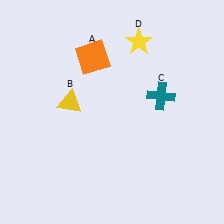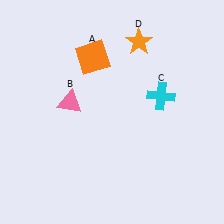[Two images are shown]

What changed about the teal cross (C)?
In Image 1, C is teal. In Image 2, it changed to cyan.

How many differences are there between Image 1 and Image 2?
There are 3 differences between the two images.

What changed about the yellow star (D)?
In Image 1, D is yellow. In Image 2, it changed to orange.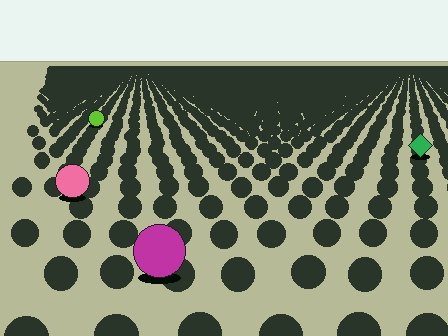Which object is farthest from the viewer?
The lime circle is farthest from the viewer. It appears smaller and the ground texture around it is denser.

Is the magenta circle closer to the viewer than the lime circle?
Yes. The magenta circle is closer — you can tell from the texture gradient: the ground texture is coarser near it.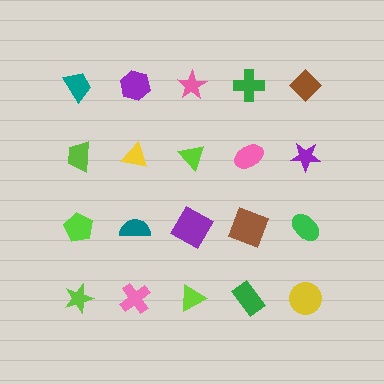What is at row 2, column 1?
A lime trapezoid.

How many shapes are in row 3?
5 shapes.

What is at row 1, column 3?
A pink star.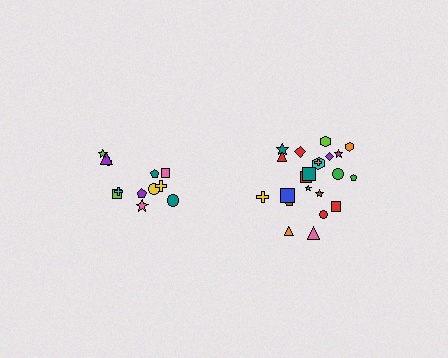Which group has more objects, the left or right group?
The right group.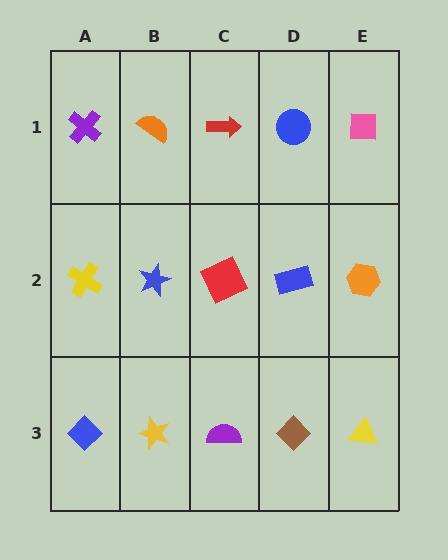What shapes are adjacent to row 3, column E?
An orange hexagon (row 2, column E), a brown diamond (row 3, column D).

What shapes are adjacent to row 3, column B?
A blue star (row 2, column B), a blue diamond (row 3, column A), a purple semicircle (row 3, column C).